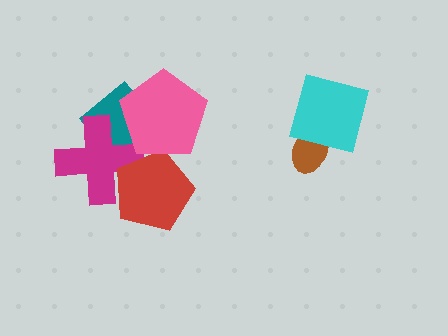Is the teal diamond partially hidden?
Yes, it is partially covered by another shape.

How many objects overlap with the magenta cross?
3 objects overlap with the magenta cross.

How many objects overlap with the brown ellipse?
1 object overlaps with the brown ellipse.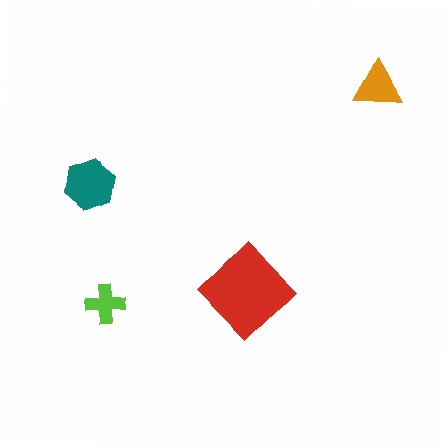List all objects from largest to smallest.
The red diamond, the teal hexagon, the orange triangle, the lime cross.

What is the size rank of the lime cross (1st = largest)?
4th.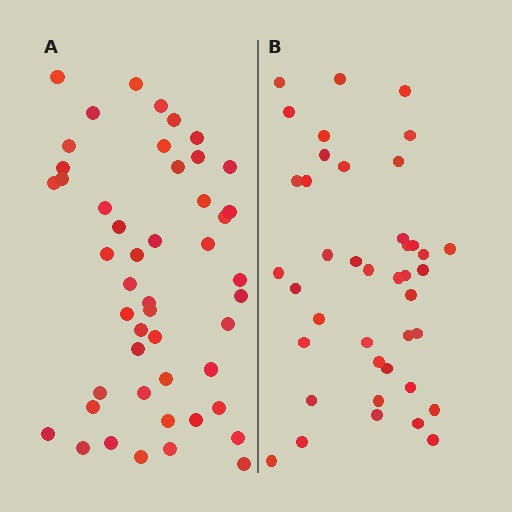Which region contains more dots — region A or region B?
Region A (the left region) has more dots.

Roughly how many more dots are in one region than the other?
Region A has roughly 8 or so more dots than region B.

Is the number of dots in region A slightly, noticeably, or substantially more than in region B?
Region A has only slightly more — the two regions are fairly close. The ratio is roughly 1.2 to 1.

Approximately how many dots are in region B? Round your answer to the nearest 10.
About 40 dots. (The exact count is 41, which rounds to 40.)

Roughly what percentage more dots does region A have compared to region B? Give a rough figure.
About 15% more.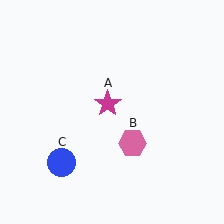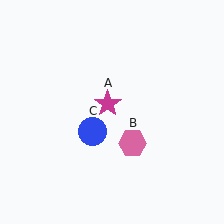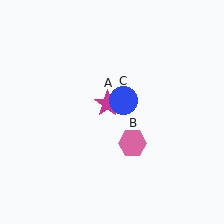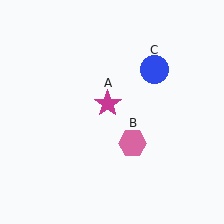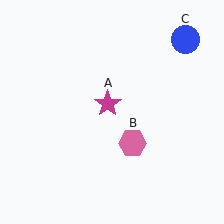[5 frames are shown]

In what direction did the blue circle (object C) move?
The blue circle (object C) moved up and to the right.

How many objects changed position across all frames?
1 object changed position: blue circle (object C).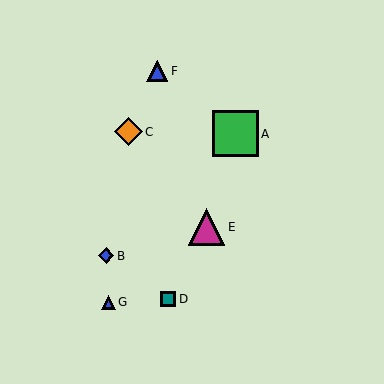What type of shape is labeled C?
Shape C is an orange diamond.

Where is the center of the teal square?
The center of the teal square is at (168, 299).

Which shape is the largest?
The green square (labeled A) is the largest.